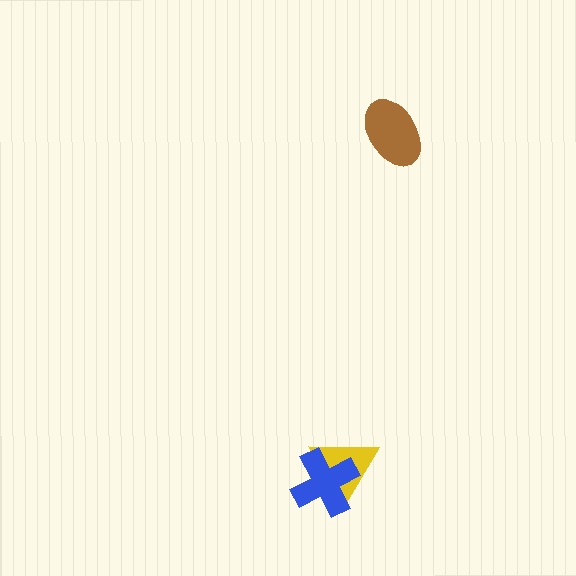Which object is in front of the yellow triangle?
The blue cross is in front of the yellow triangle.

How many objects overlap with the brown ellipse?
0 objects overlap with the brown ellipse.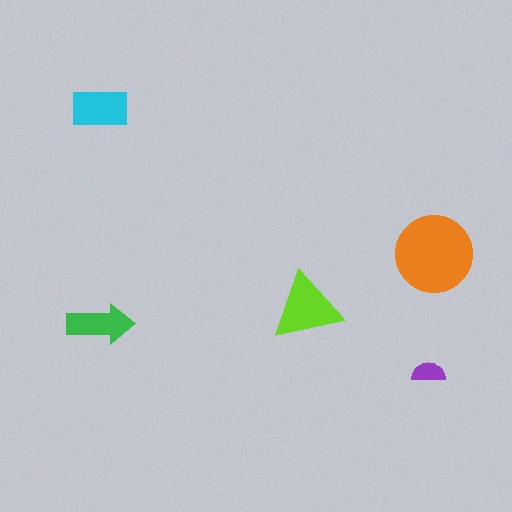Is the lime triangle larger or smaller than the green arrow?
Larger.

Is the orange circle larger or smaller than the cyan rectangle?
Larger.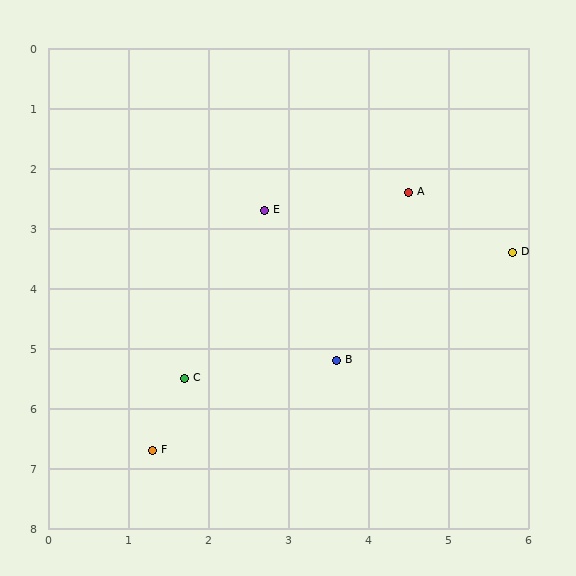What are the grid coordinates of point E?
Point E is at approximately (2.7, 2.7).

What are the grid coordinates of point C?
Point C is at approximately (1.7, 5.5).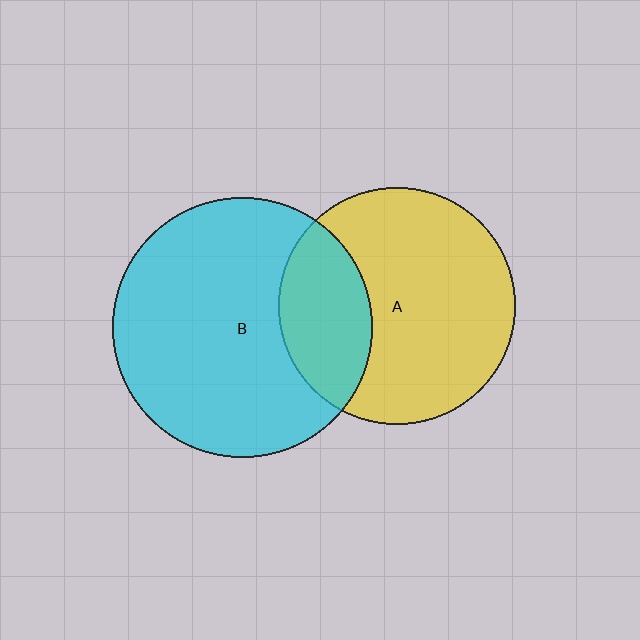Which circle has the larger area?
Circle B (cyan).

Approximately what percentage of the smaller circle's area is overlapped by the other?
Approximately 30%.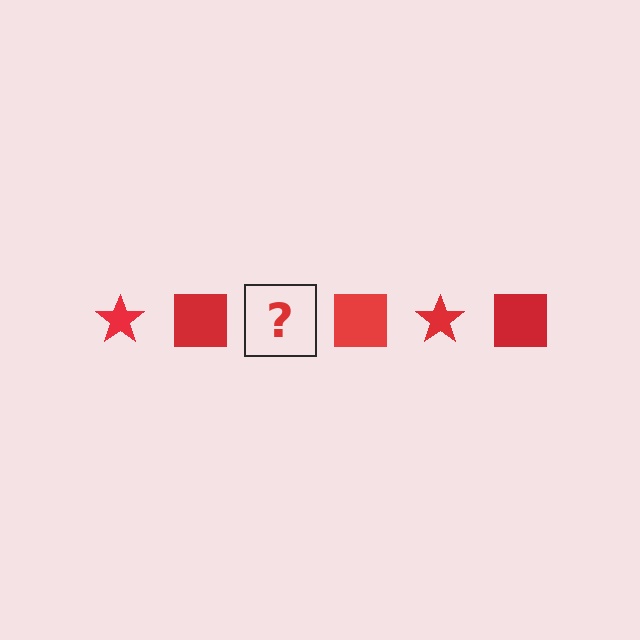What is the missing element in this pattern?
The missing element is a red star.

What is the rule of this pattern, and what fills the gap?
The rule is that the pattern cycles through star, square shapes in red. The gap should be filled with a red star.